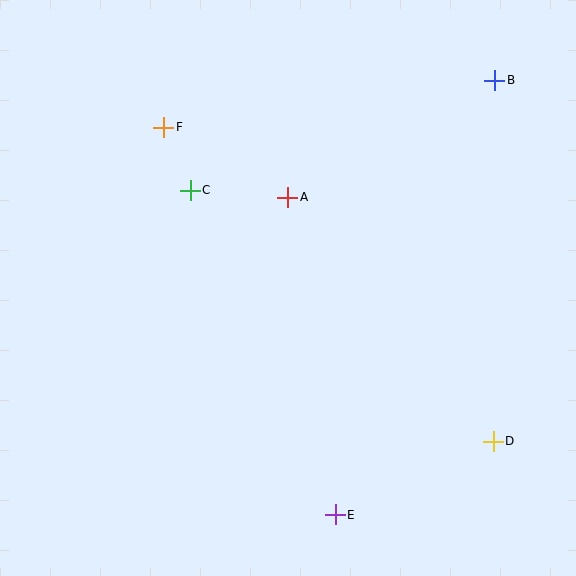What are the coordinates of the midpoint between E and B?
The midpoint between E and B is at (415, 297).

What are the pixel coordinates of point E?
Point E is at (335, 515).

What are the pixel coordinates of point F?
Point F is at (164, 127).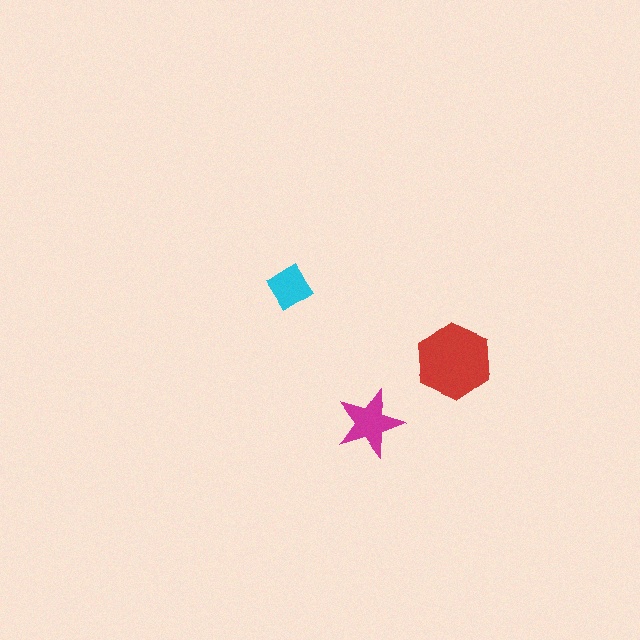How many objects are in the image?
There are 3 objects in the image.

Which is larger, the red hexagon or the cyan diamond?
The red hexagon.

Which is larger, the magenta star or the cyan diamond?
The magenta star.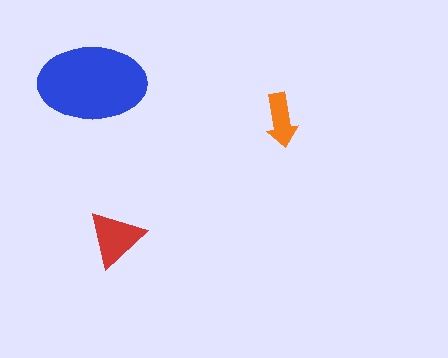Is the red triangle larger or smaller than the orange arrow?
Larger.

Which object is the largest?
The blue ellipse.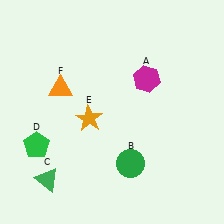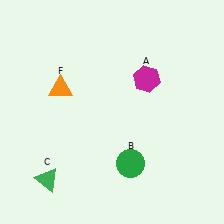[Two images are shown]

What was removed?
The orange star (E), the green pentagon (D) were removed in Image 2.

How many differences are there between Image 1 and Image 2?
There are 2 differences between the two images.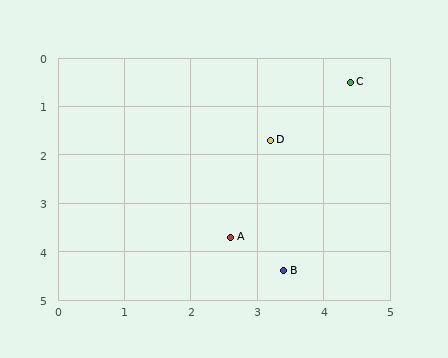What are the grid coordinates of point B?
Point B is at approximately (3.4, 4.4).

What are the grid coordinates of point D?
Point D is at approximately (3.2, 1.7).